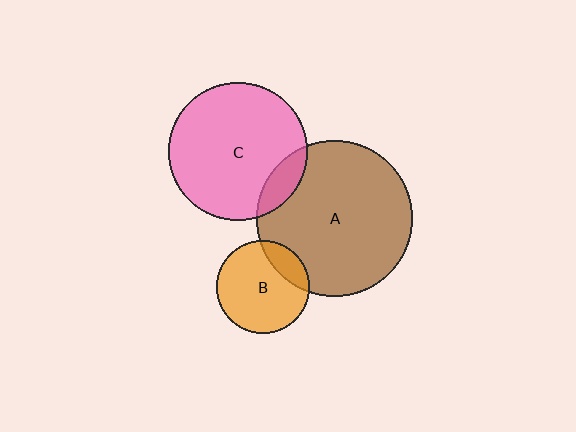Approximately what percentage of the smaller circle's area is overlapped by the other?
Approximately 10%.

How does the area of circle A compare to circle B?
Approximately 2.8 times.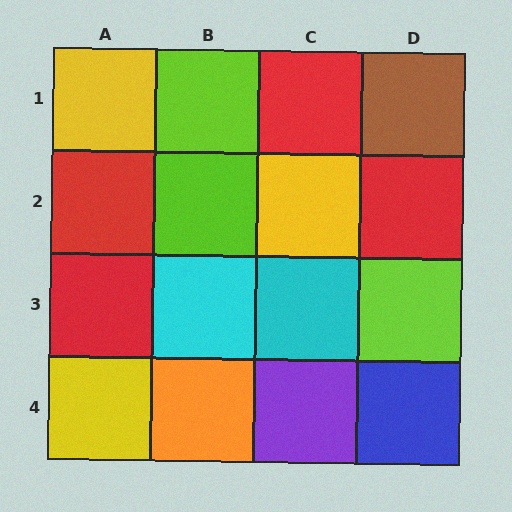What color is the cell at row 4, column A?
Yellow.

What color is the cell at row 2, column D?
Red.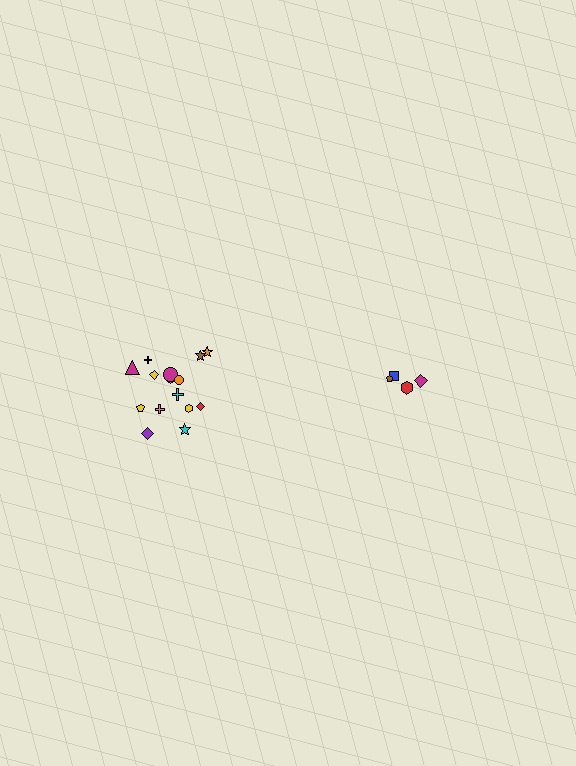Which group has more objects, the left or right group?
The left group.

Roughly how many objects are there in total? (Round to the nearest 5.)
Roughly 20 objects in total.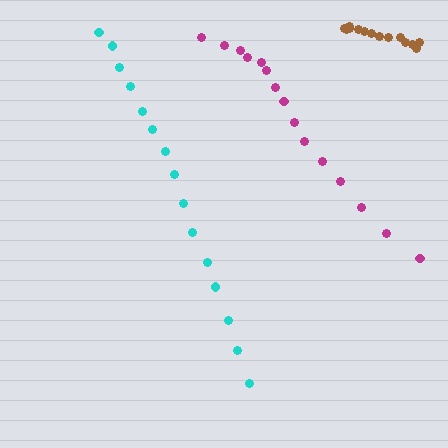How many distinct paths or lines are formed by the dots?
There are 3 distinct paths.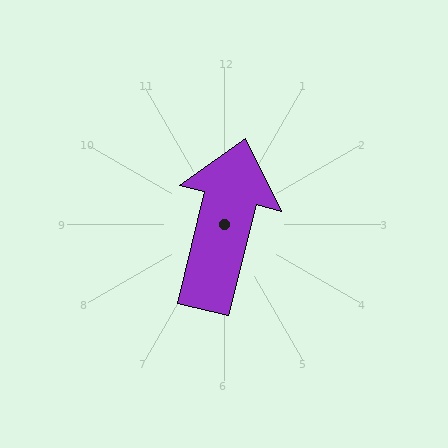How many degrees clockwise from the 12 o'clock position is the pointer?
Approximately 14 degrees.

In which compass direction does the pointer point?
North.